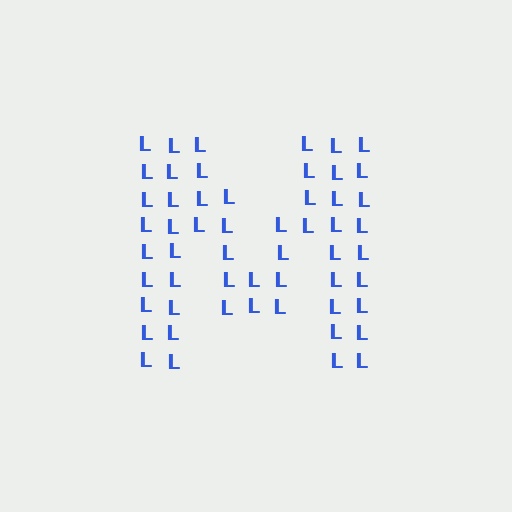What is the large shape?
The large shape is the letter M.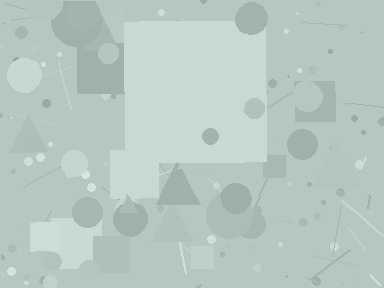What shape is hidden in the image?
A square is hidden in the image.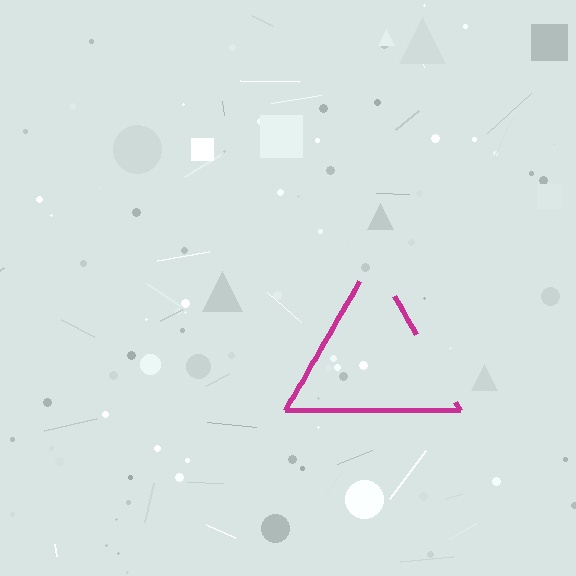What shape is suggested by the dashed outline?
The dashed outline suggests a triangle.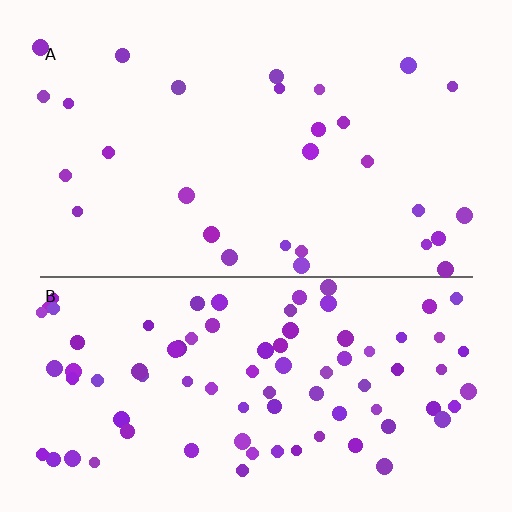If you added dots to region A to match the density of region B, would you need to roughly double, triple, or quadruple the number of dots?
Approximately triple.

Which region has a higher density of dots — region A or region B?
B (the bottom).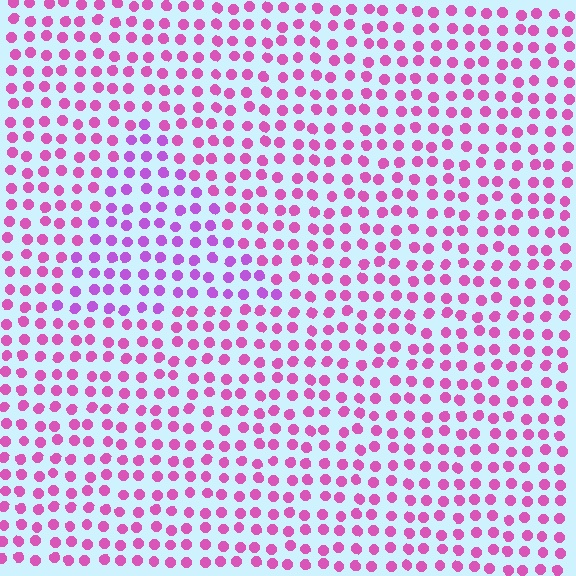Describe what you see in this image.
The image is filled with small pink elements in a uniform arrangement. A triangle-shaped region is visible where the elements are tinted to a slightly different hue, forming a subtle color boundary.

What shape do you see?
I see a triangle.